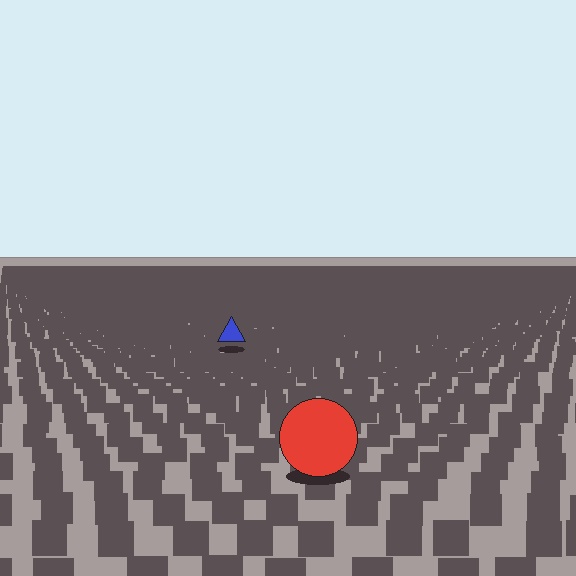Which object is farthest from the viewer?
The blue triangle is farthest from the viewer. It appears smaller and the ground texture around it is denser.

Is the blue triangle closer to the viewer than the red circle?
No. The red circle is closer — you can tell from the texture gradient: the ground texture is coarser near it.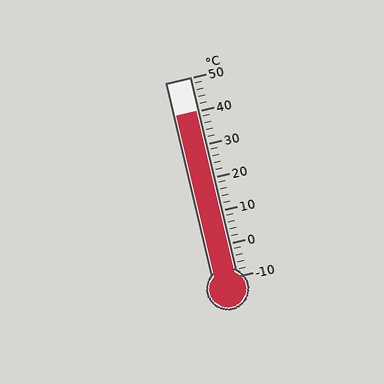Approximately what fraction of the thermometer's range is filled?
The thermometer is filled to approximately 85% of its range.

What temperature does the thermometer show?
The thermometer shows approximately 40°C.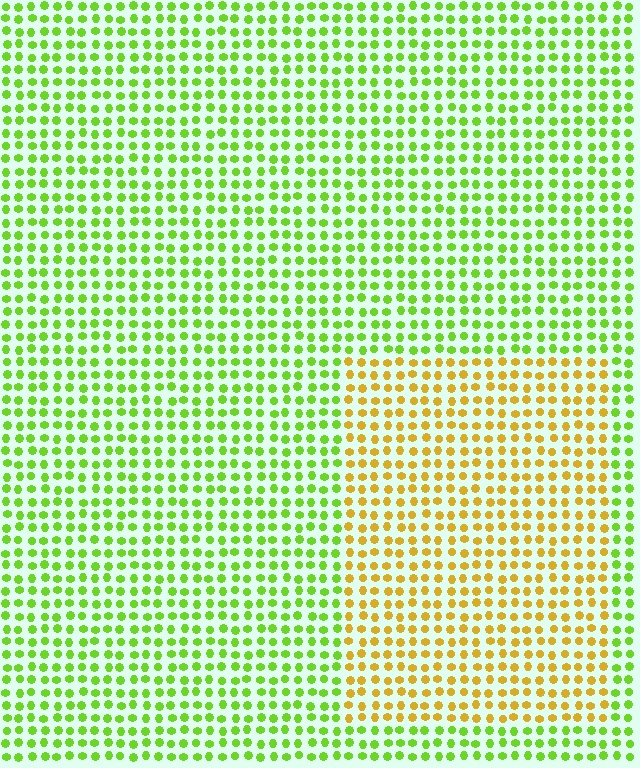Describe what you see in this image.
The image is filled with small lime elements in a uniform arrangement. A rectangle-shaped region is visible where the elements are tinted to a slightly different hue, forming a subtle color boundary.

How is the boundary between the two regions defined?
The boundary is defined purely by a slight shift in hue (about 51 degrees). Spacing, size, and orientation are identical on both sides.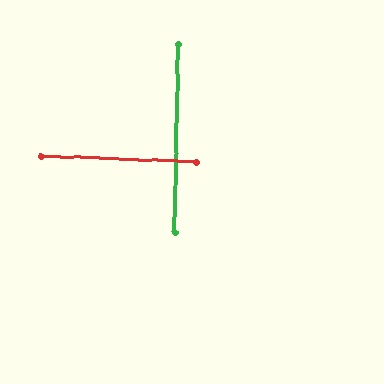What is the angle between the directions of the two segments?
Approximately 89 degrees.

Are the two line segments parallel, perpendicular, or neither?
Perpendicular — they meet at approximately 89°.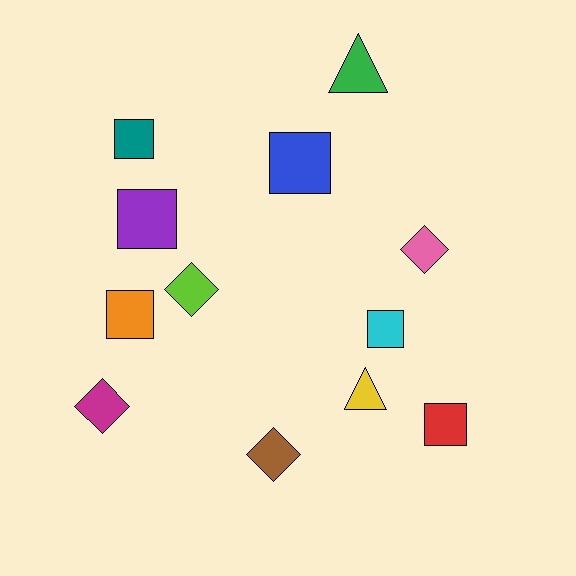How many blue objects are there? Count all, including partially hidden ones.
There is 1 blue object.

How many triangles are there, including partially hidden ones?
There are 2 triangles.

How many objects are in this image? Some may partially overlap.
There are 12 objects.